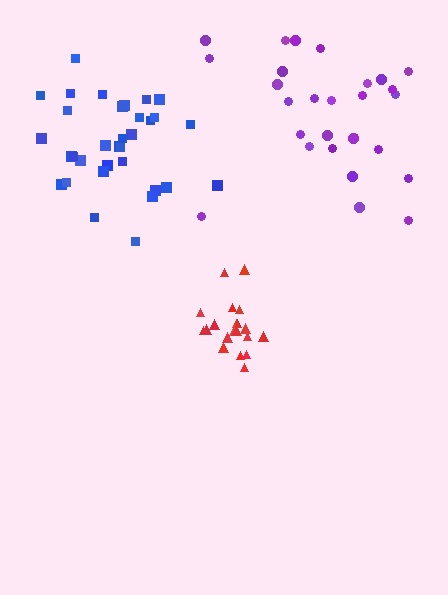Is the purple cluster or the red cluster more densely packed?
Red.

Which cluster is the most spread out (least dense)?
Purple.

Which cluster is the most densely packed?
Red.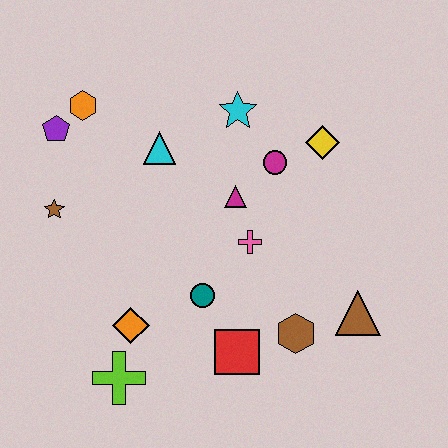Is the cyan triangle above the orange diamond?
Yes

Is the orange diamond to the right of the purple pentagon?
Yes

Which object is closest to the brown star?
The purple pentagon is closest to the brown star.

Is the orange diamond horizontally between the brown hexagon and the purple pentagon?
Yes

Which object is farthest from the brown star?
The brown triangle is farthest from the brown star.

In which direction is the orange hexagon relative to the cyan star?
The orange hexagon is to the left of the cyan star.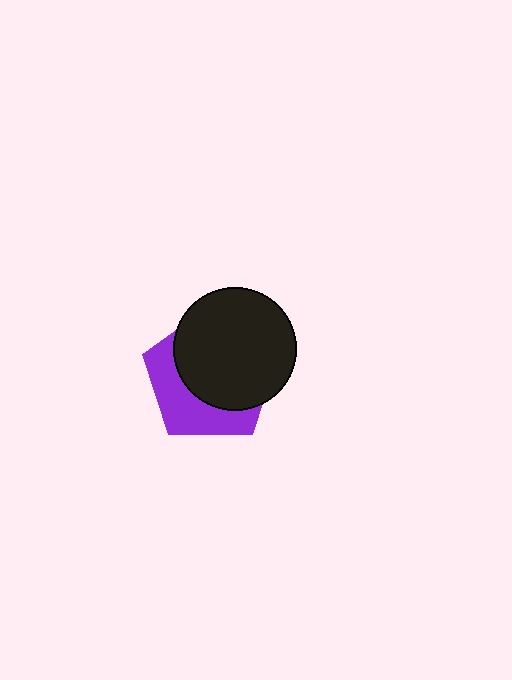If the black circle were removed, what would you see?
You would see the complete purple pentagon.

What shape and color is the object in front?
The object in front is a black circle.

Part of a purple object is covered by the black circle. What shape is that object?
It is a pentagon.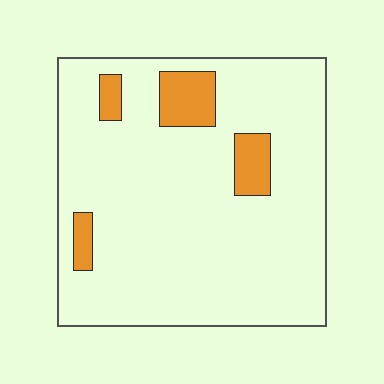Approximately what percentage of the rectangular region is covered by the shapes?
Approximately 10%.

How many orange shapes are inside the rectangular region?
4.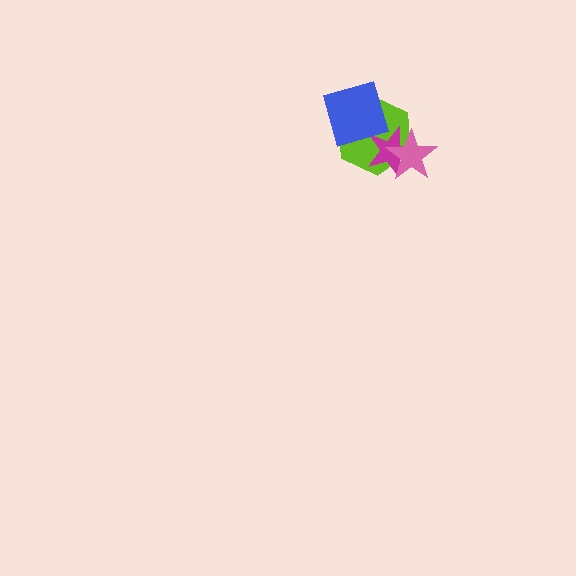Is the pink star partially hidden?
No, no other shape covers it.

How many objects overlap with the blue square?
1 object overlaps with the blue square.